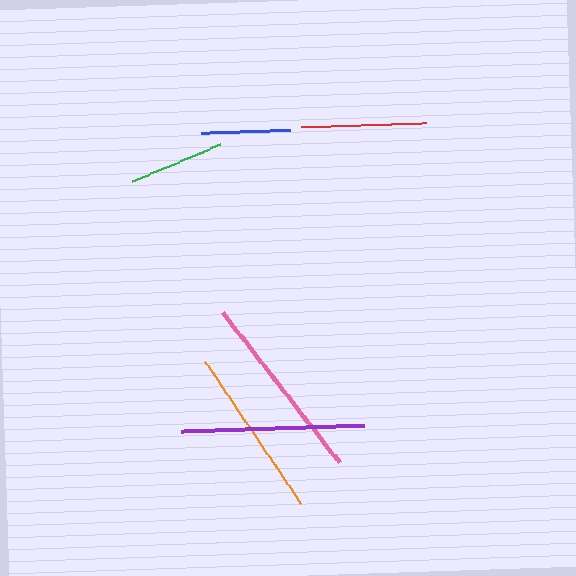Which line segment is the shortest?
The blue line is the shortest at approximately 88 pixels.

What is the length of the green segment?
The green segment is approximately 95 pixels long.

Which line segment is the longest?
The pink line is the longest at approximately 191 pixels.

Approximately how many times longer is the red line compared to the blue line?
The red line is approximately 1.4 times the length of the blue line.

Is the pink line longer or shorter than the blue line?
The pink line is longer than the blue line.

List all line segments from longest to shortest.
From longest to shortest: pink, purple, orange, red, green, blue.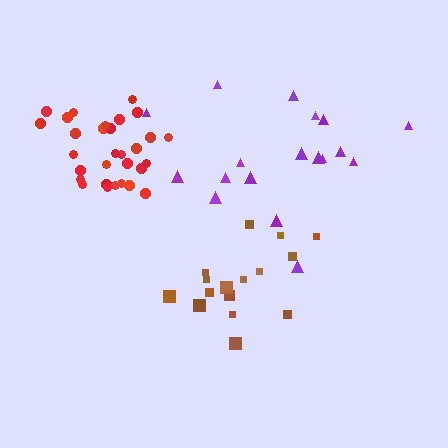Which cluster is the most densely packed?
Red.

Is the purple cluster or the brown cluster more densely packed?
Brown.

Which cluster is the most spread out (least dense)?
Purple.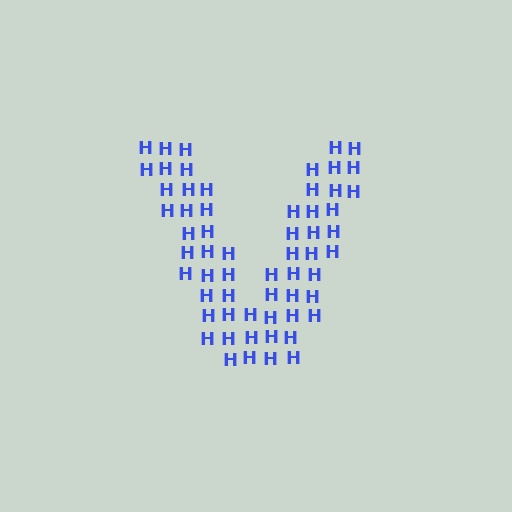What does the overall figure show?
The overall figure shows the letter V.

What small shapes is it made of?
It is made of small letter H's.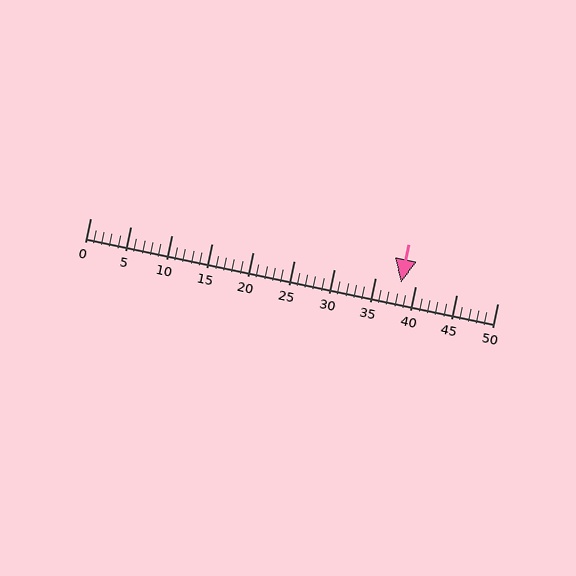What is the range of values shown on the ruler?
The ruler shows values from 0 to 50.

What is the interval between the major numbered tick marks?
The major tick marks are spaced 5 units apart.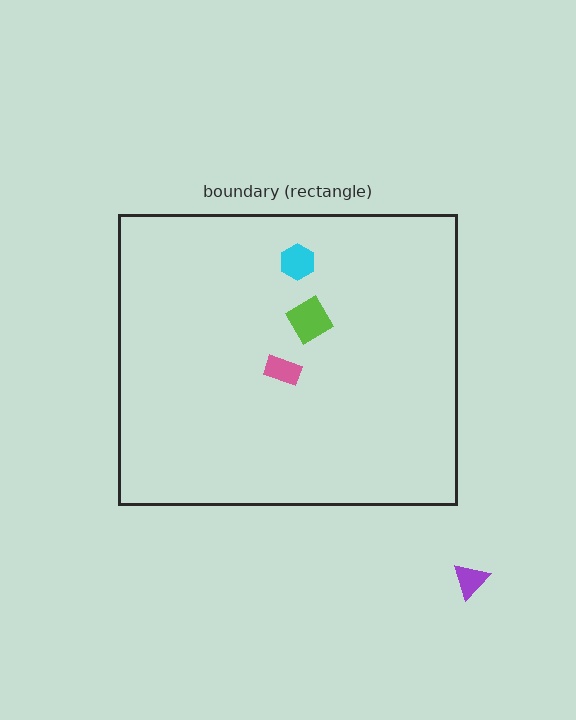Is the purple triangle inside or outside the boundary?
Outside.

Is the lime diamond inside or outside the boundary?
Inside.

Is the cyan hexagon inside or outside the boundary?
Inside.